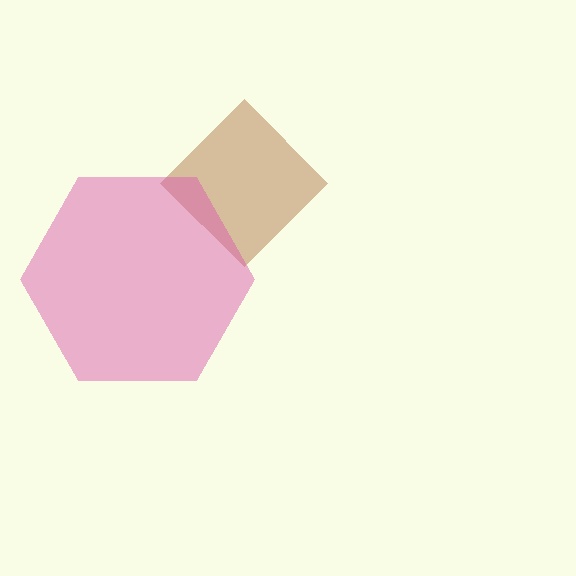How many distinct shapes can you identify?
There are 2 distinct shapes: a brown diamond, a pink hexagon.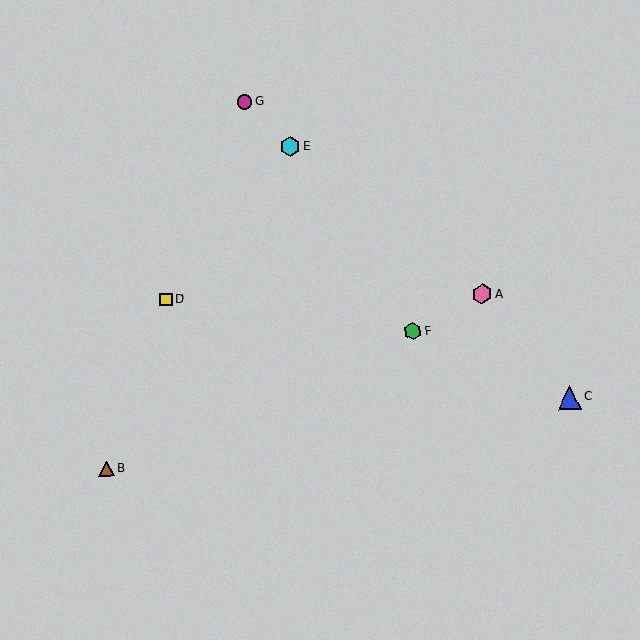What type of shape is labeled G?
Shape G is a magenta circle.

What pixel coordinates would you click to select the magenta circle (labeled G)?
Click at (245, 102) to select the magenta circle G.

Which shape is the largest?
The blue triangle (labeled C) is the largest.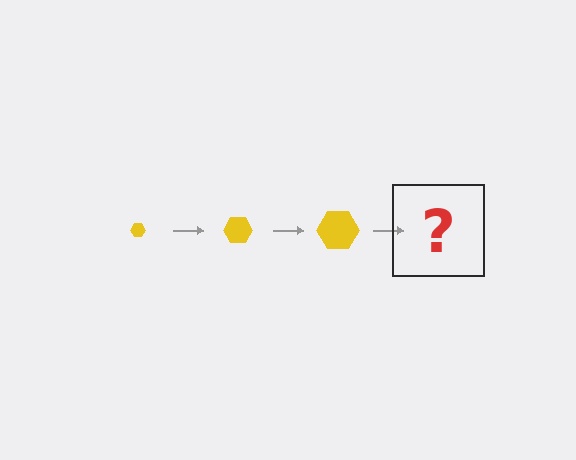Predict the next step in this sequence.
The next step is a yellow hexagon, larger than the previous one.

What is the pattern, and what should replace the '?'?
The pattern is that the hexagon gets progressively larger each step. The '?' should be a yellow hexagon, larger than the previous one.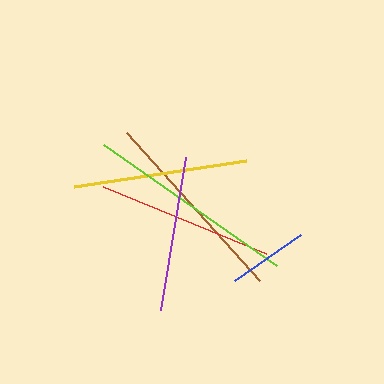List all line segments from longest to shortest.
From longest to shortest: lime, brown, red, yellow, purple, blue.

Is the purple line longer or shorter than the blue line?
The purple line is longer than the blue line.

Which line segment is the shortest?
The blue line is the shortest at approximately 80 pixels.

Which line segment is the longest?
The lime line is the longest at approximately 212 pixels.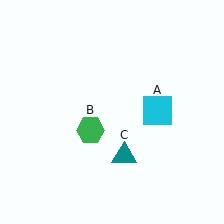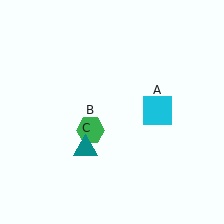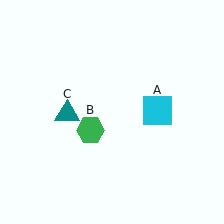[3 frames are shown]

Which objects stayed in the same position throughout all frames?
Cyan square (object A) and green hexagon (object B) remained stationary.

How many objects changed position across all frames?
1 object changed position: teal triangle (object C).